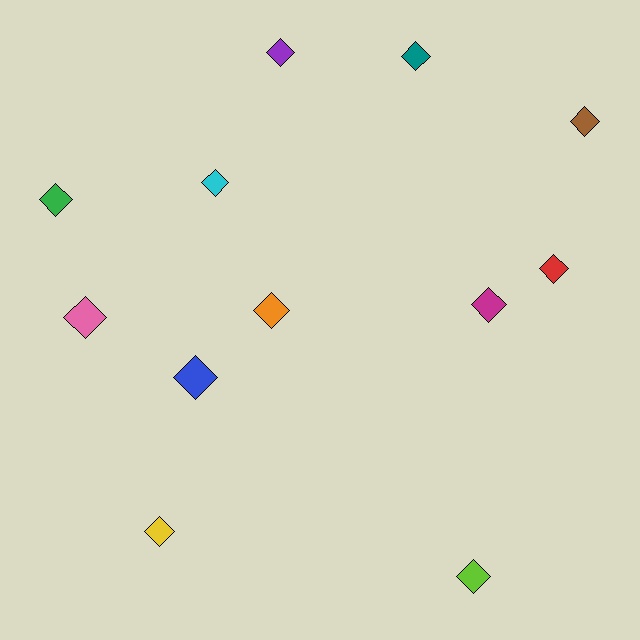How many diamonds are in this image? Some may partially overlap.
There are 12 diamonds.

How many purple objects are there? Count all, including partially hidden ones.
There is 1 purple object.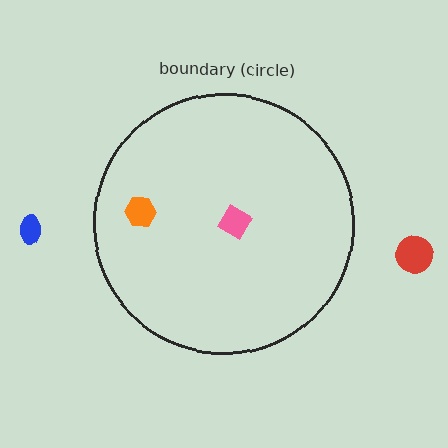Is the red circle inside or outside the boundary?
Outside.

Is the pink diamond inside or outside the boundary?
Inside.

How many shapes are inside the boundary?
2 inside, 2 outside.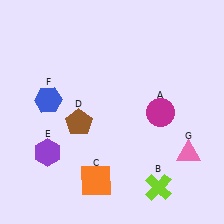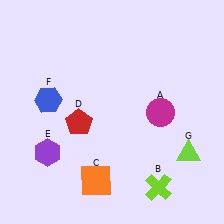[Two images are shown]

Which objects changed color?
D changed from brown to red. G changed from pink to lime.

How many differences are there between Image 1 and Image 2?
There are 2 differences between the two images.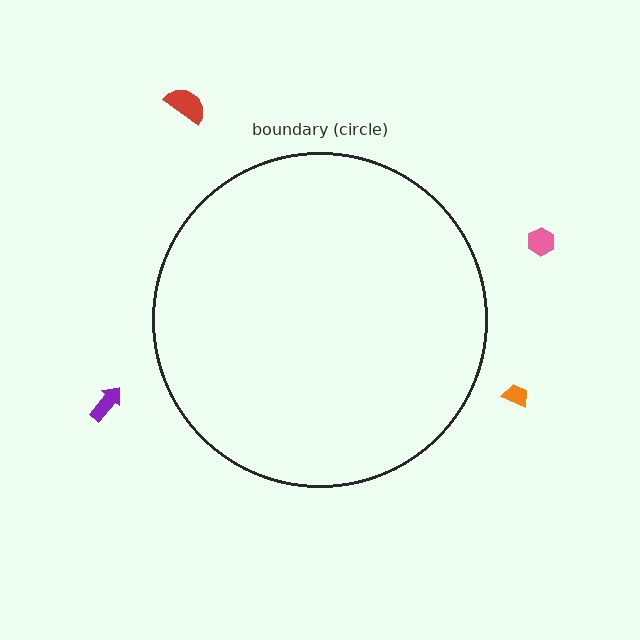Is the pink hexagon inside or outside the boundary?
Outside.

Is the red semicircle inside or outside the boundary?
Outside.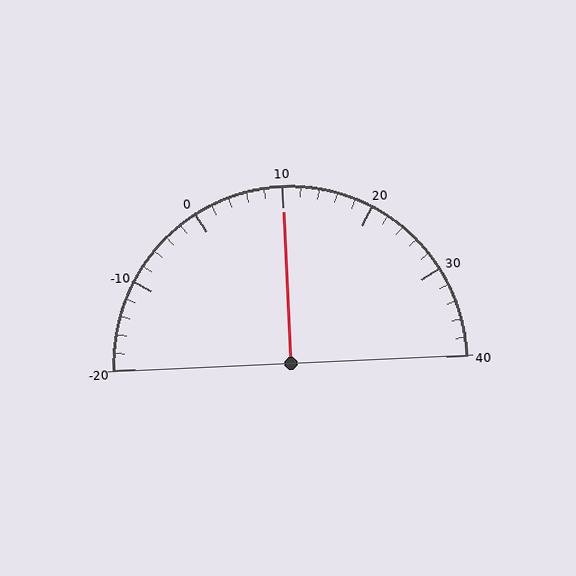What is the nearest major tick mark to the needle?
The nearest major tick mark is 10.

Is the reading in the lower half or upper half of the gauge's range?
The reading is in the upper half of the range (-20 to 40).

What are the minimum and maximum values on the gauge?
The gauge ranges from -20 to 40.